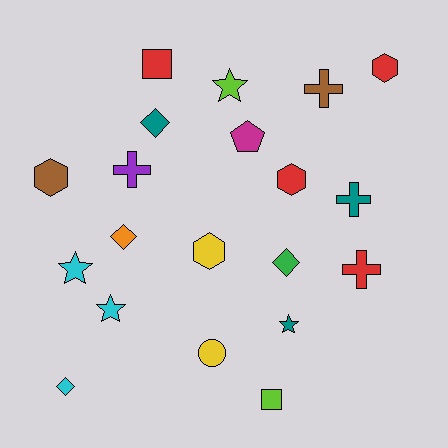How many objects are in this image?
There are 20 objects.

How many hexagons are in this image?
There are 4 hexagons.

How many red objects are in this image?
There are 4 red objects.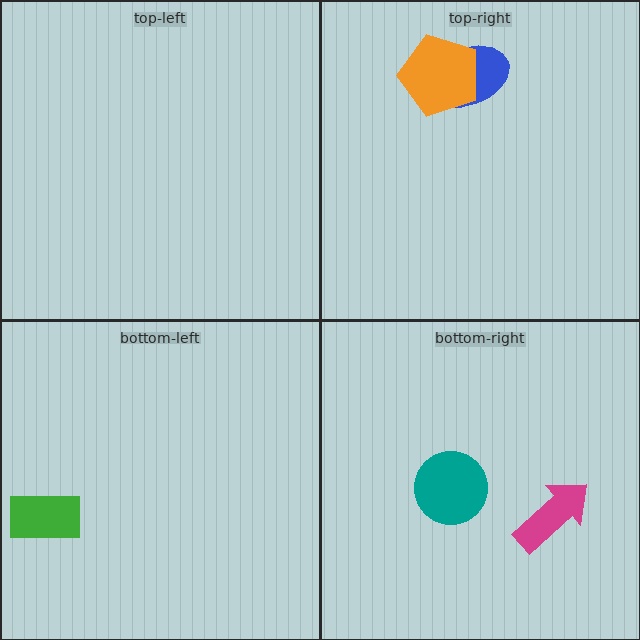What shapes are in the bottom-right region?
The magenta arrow, the teal circle.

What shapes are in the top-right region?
The blue ellipse, the orange pentagon.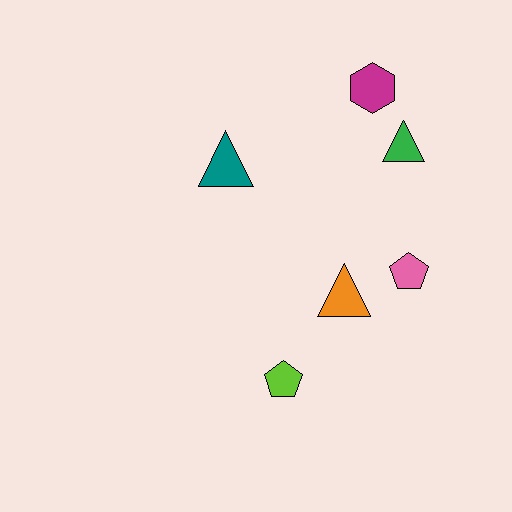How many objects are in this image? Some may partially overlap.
There are 6 objects.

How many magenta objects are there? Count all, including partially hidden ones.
There is 1 magenta object.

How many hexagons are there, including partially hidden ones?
There is 1 hexagon.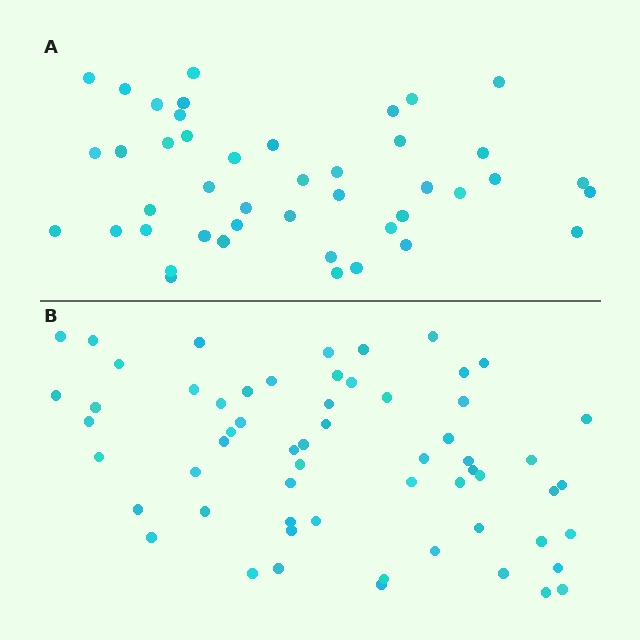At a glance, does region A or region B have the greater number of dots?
Region B (the bottom region) has more dots.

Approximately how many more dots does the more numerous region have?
Region B has approximately 15 more dots than region A.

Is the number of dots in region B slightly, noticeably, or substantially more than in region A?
Region B has noticeably more, but not dramatically so. The ratio is roughly 1.4 to 1.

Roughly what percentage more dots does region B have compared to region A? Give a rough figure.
About 35% more.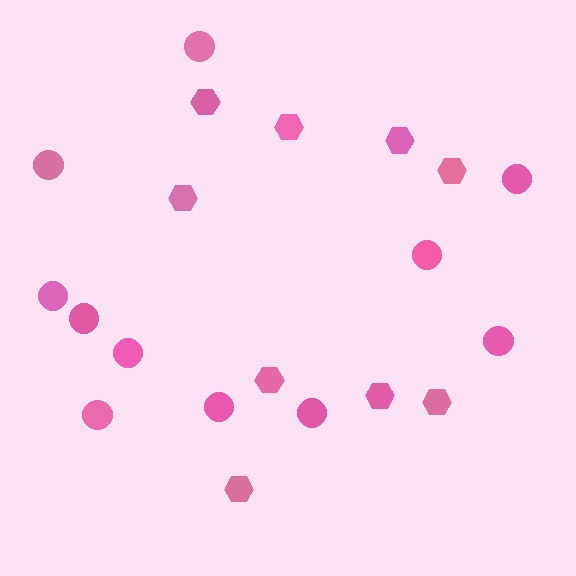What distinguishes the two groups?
There are 2 groups: one group of circles (11) and one group of hexagons (9).